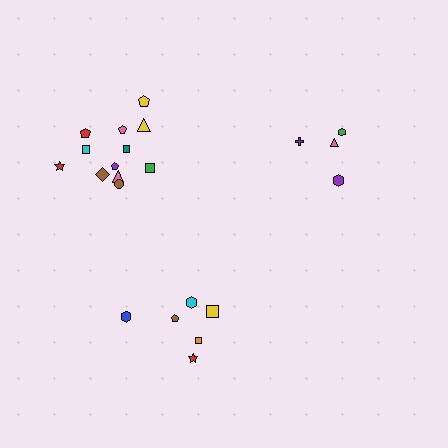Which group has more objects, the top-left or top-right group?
The top-left group.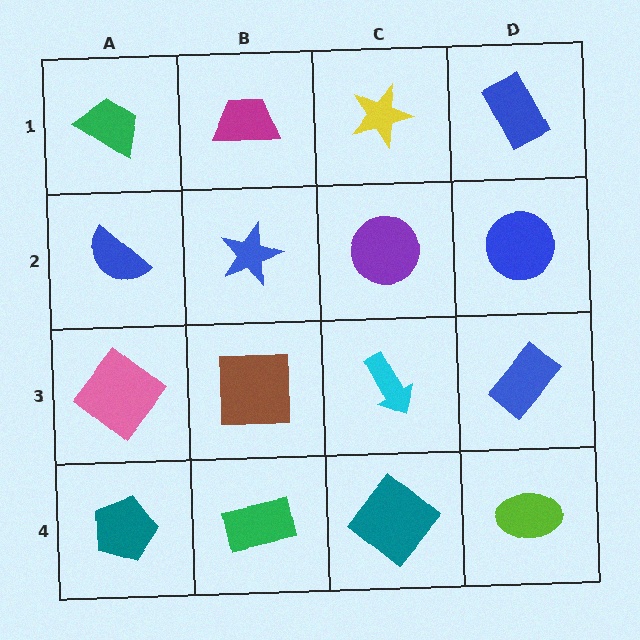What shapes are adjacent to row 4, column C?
A cyan arrow (row 3, column C), a green rectangle (row 4, column B), a lime ellipse (row 4, column D).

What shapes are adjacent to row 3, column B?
A blue star (row 2, column B), a green rectangle (row 4, column B), a pink diamond (row 3, column A), a cyan arrow (row 3, column C).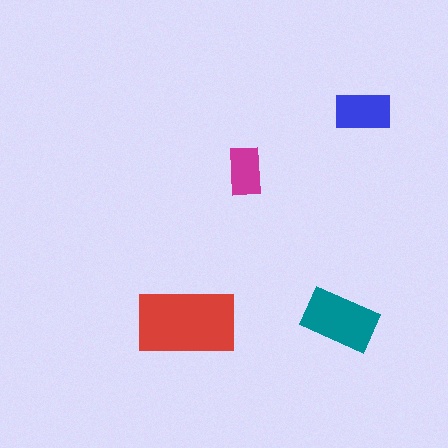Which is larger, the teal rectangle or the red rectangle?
The red one.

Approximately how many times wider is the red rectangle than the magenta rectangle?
About 2 times wider.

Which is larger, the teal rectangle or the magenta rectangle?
The teal one.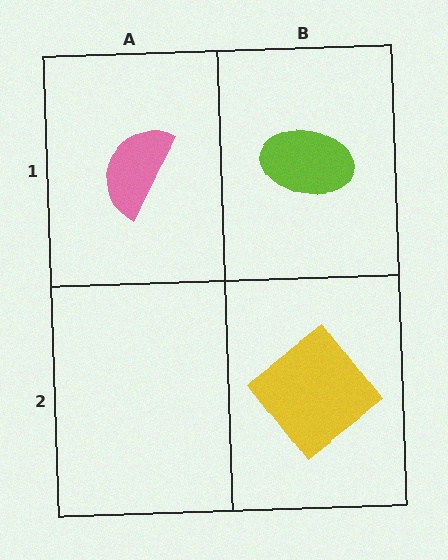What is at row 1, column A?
A pink semicircle.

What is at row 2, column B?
A yellow diamond.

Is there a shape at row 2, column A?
No, that cell is empty.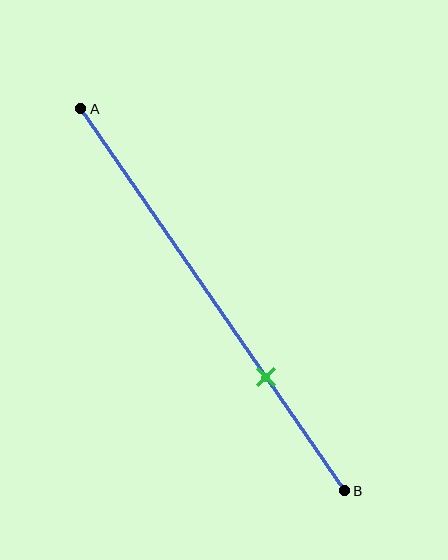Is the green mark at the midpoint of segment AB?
No, the mark is at about 70% from A, not at the 50% midpoint.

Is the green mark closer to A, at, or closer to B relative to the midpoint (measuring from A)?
The green mark is closer to point B than the midpoint of segment AB.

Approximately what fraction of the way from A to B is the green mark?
The green mark is approximately 70% of the way from A to B.